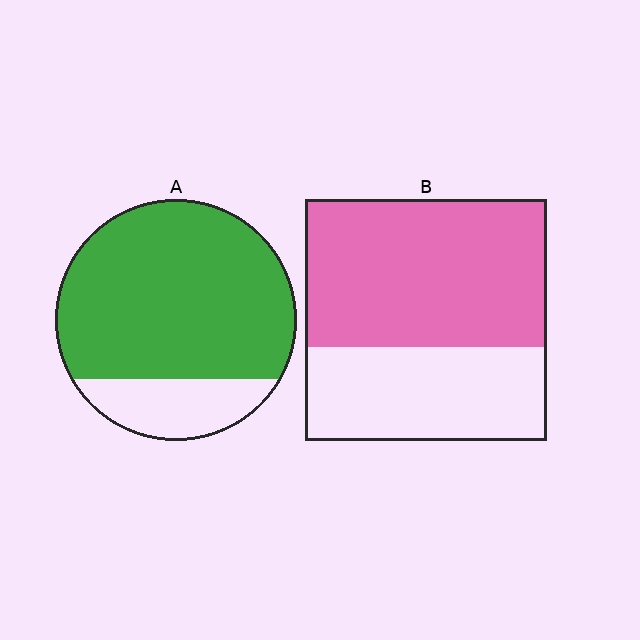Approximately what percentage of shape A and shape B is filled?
A is approximately 80% and B is approximately 60%.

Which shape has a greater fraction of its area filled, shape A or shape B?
Shape A.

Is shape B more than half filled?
Yes.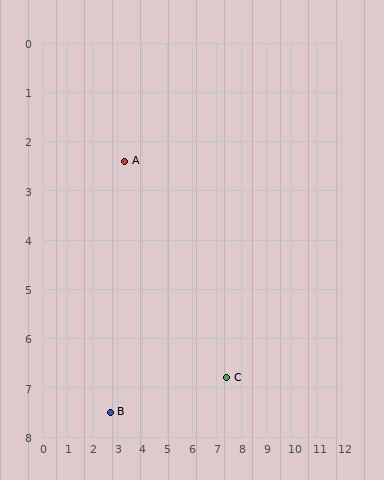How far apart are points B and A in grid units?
Points B and A are about 5.1 grid units apart.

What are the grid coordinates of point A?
Point A is at approximately (3.3, 2.4).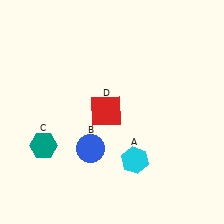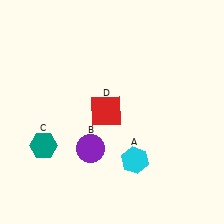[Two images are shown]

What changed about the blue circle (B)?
In Image 1, B is blue. In Image 2, it changed to purple.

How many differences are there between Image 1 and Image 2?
There is 1 difference between the two images.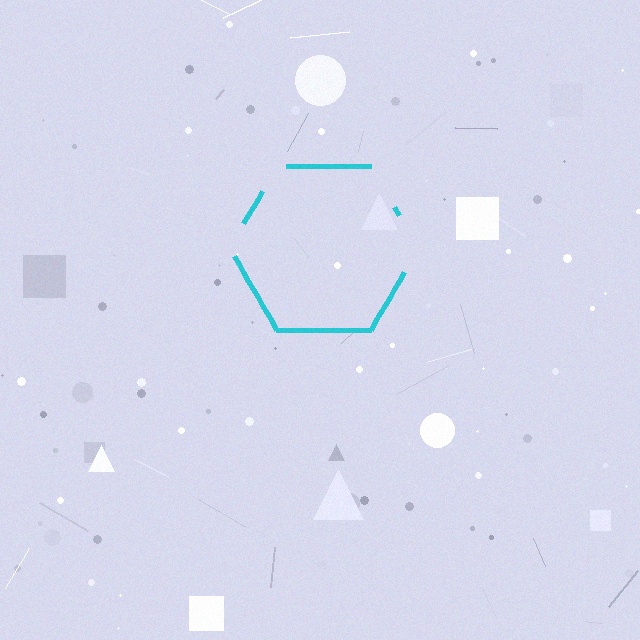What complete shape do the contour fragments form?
The contour fragments form a hexagon.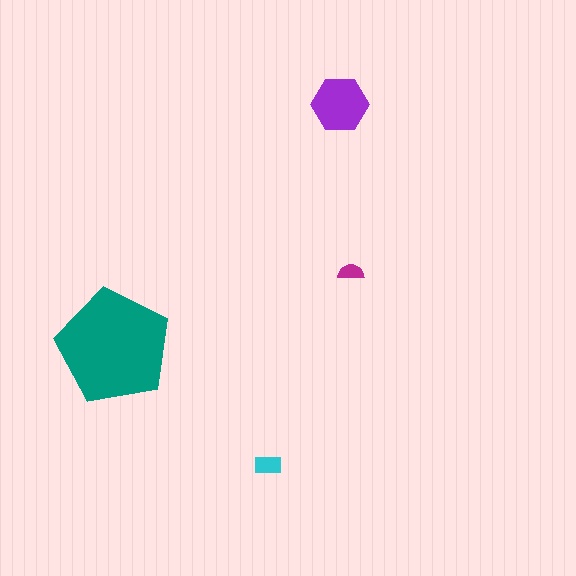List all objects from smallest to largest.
The magenta semicircle, the cyan rectangle, the purple hexagon, the teal pentagon.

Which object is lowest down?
The cyan rectangle is bottommost.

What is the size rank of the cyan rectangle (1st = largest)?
3rd.